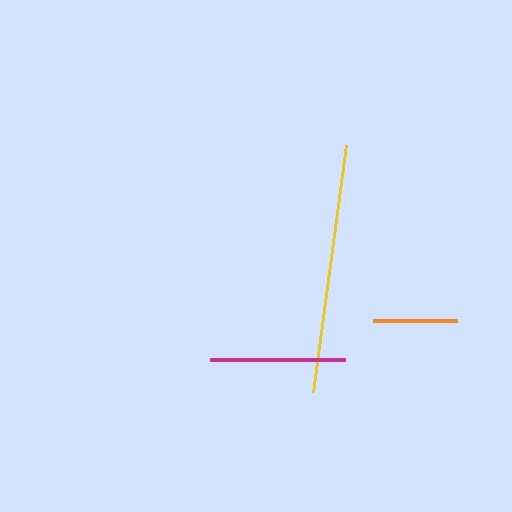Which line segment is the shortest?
The orange line is the shortest at approximately 84 pixels.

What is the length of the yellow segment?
The yellow segment is approximately 250 pixels long.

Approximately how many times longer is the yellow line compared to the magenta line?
The yellow line is approximately 1.9 times the length of the magenta line.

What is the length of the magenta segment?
The magenta segment is approximately 135 pixels long.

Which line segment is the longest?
The yellow line is the longest at approximately 250 pixels.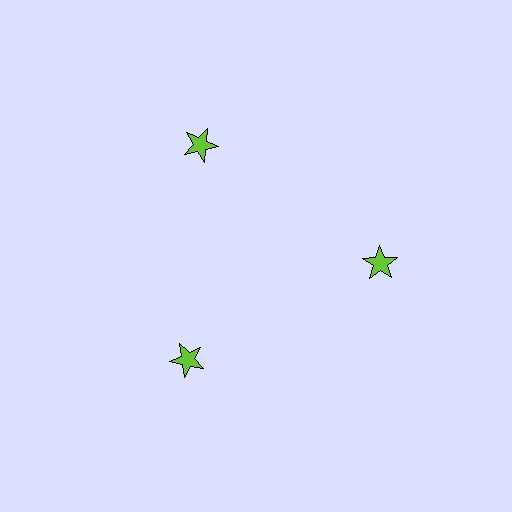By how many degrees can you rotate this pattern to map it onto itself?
The pattern maps onto itself every 120 degrees of rotation.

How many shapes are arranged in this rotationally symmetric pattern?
There are 3 shapes, arranged in 3 groups of 1.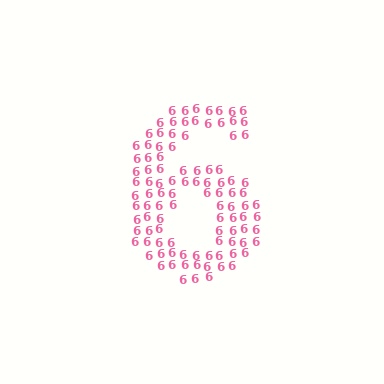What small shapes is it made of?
It is made of small digit 6's.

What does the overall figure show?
The overall figure shows the digit 6.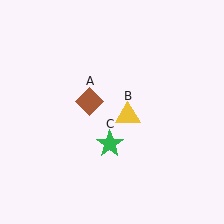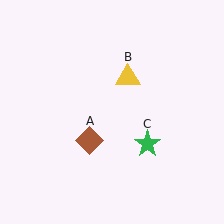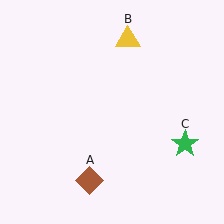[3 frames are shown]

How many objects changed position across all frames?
3 objects changed position: brown diamond (object A), yellow triangle (object B), green star (object C).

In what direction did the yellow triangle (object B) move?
The yellow triangle (object B) moved up.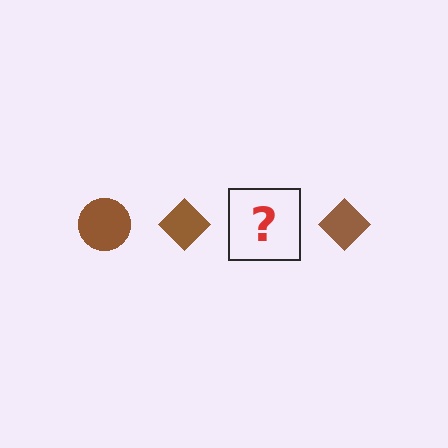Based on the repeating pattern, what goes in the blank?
The blank should be a brown circle.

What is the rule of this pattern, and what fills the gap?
The rule is that the pattern cycles through circle, diamond shapes in brown. The gap should be filled with a brown circle.